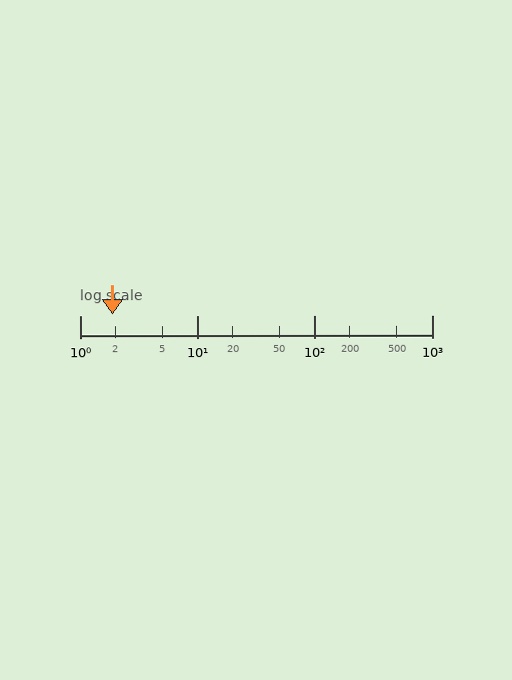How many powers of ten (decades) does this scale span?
The scale spans 3 decades, from 1 to 1000.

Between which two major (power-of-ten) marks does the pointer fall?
The pointer is between 1 and 10.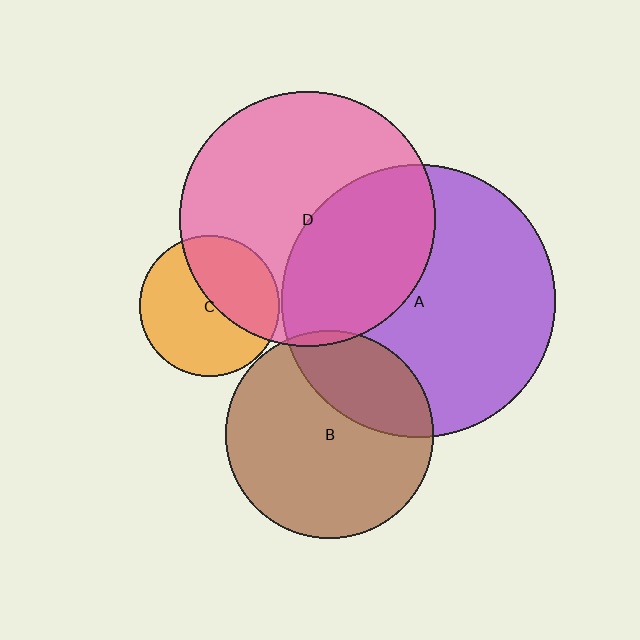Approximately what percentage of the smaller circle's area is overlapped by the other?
Approximately 5%.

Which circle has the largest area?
Circle A (purple).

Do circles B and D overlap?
Yes.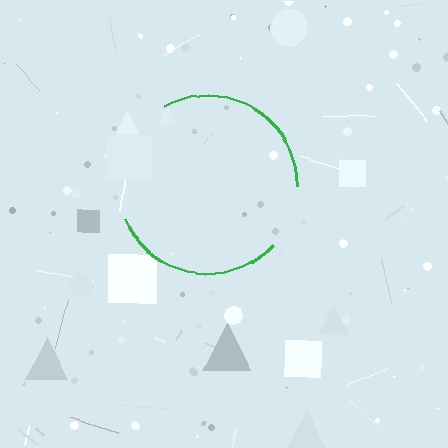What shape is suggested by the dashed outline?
The dashed outline suggests a circle.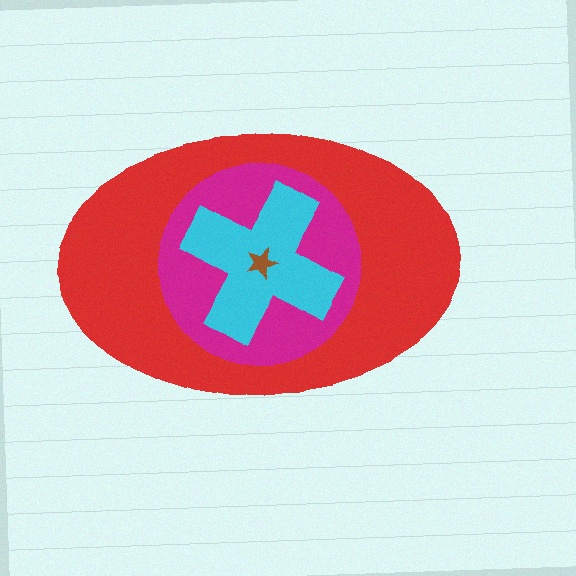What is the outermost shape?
The red ellipse.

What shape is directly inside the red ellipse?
The magenta circle.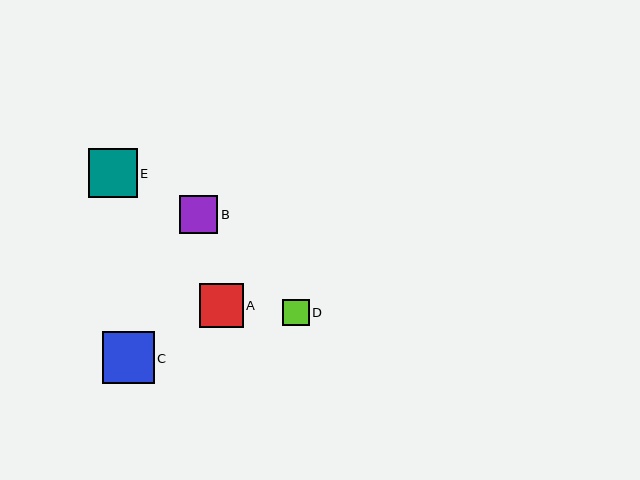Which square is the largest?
Square C is the largest with a size of approximately 51 pixels.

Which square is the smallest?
Square D is the smallest with a size of approximately 26 pixels.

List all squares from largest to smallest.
From largest to smallest: C, E, A, B, D.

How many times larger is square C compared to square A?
Square C is approximately 1.2 times the size of square A.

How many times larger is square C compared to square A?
Square C is approximately 1.2 times the size of square A.